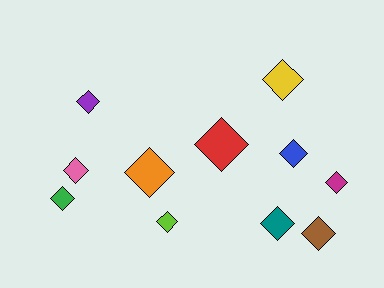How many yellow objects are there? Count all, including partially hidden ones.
There is 1 yellow object.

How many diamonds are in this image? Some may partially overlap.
There are 11 diamonds.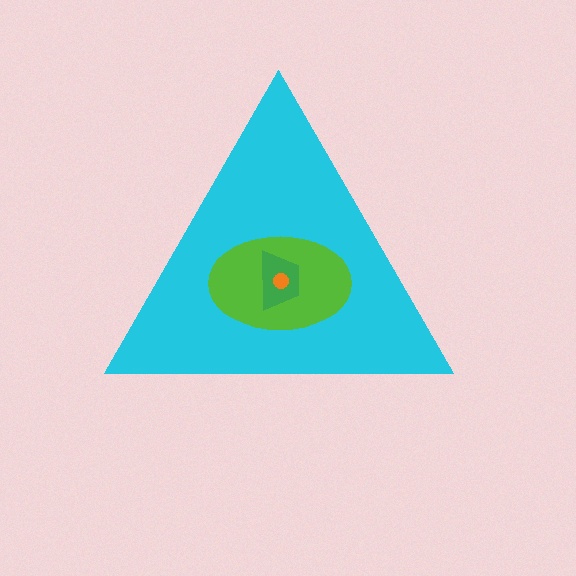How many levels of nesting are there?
4.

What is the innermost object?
The orange circle.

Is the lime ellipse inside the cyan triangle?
Yes.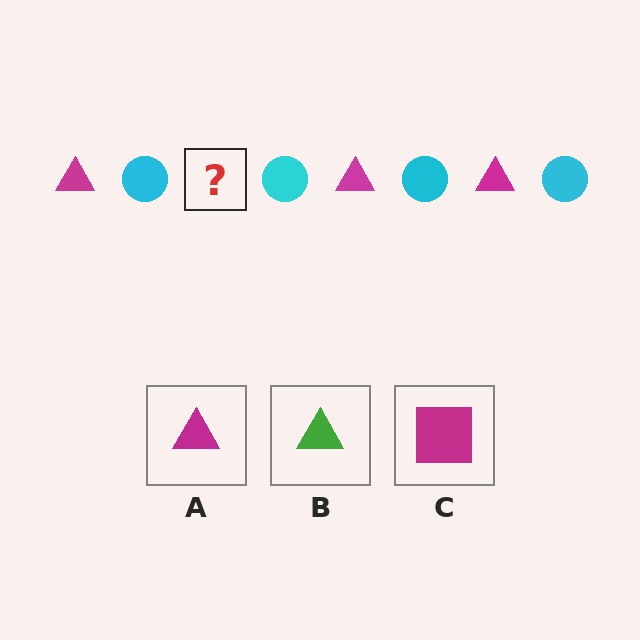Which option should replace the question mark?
Option A.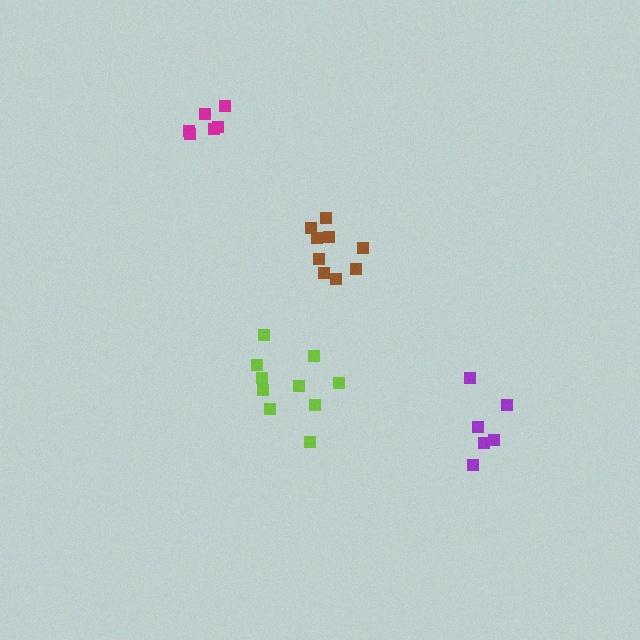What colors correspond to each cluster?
The clusters are colored: lime, purple, magenta, brown.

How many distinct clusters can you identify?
There are 4 distinct clusters.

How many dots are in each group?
Group 1: 10 dots, Group 2: 6 dots, Group 3: 6 dots, Group 4: 9 dots (31 total).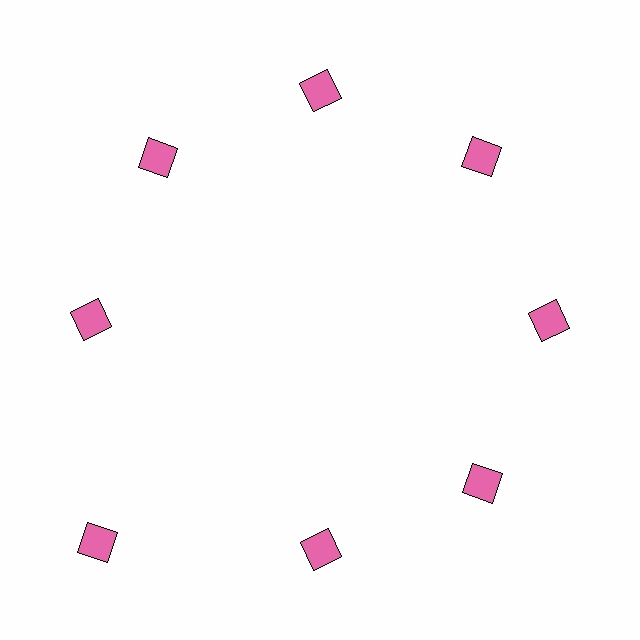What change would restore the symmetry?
The symmetry would be restored by moving it inward, back onto the ring so that all 8 diamonds sit at equal angles and equal distance from the center.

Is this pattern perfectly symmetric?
No. The 8 pink diamonds are arranged in a ring, but one element near the 8 o'clock position is pushed outward from the center, breaking the 8-fold rotational symmetry.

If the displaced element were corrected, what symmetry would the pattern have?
It would have 8-fold rotational symmetry — the pattern would map onto itself every 45 degrees.